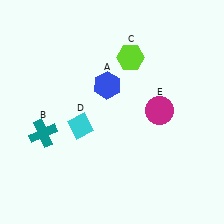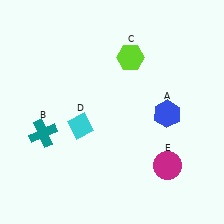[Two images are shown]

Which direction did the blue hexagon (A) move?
The blue hexagon (A) moved right.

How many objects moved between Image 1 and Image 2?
2 objects moved between the two images.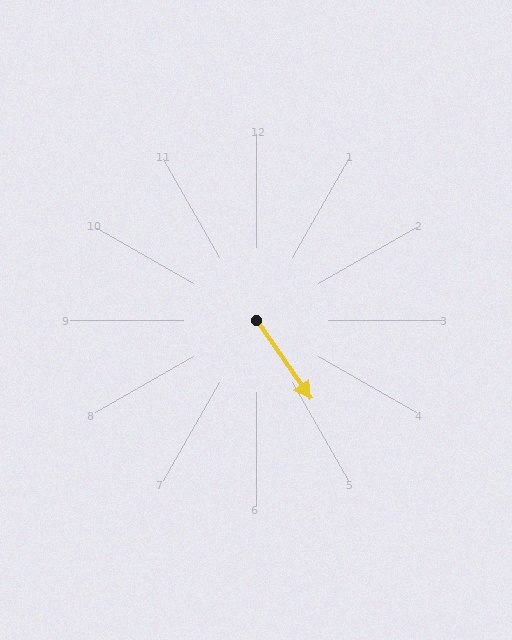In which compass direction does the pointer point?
Southeast.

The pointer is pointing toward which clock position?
Roughly 5 o'clock.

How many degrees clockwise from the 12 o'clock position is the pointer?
Approximately 145 degrees.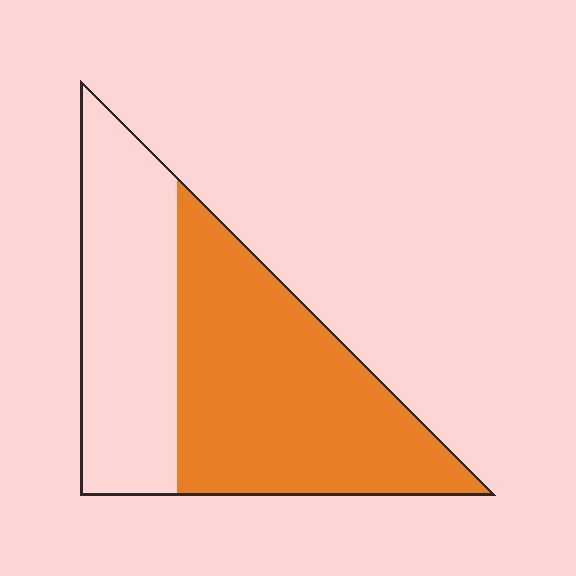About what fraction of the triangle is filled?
About three fifths (3/5).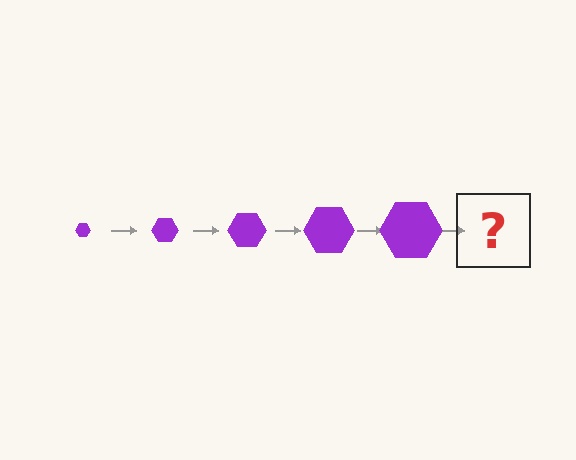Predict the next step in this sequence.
The next step is a purple hexagon, larger than the previous one.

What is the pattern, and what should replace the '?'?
The pattern is that the hexagon gets progressively larger each step. The '?' should be a purple hexagon, larger than the previous one.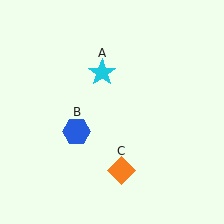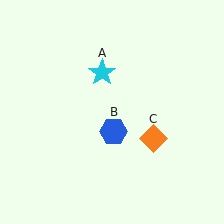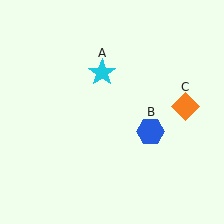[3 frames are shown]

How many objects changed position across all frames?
2 objects changed position: blue hexagon (object B), orange diamond (object C).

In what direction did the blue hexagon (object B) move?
The blue hexagon (object B) moved right.